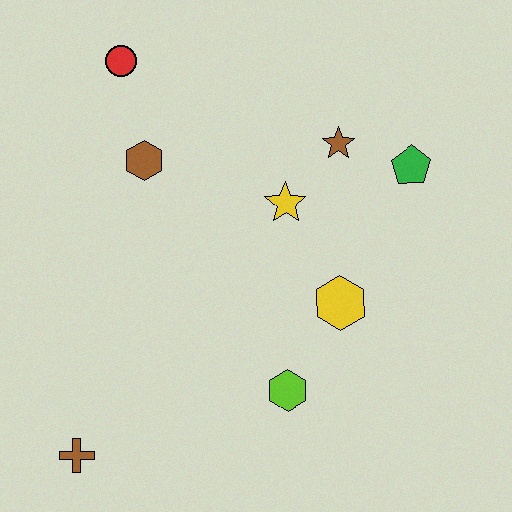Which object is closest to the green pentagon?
The brown star is closest to the green pentagon.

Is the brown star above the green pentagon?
Yes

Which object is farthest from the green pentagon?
The brown cross is farthest from the green pentagon.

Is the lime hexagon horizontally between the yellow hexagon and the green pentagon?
No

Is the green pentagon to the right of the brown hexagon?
Yes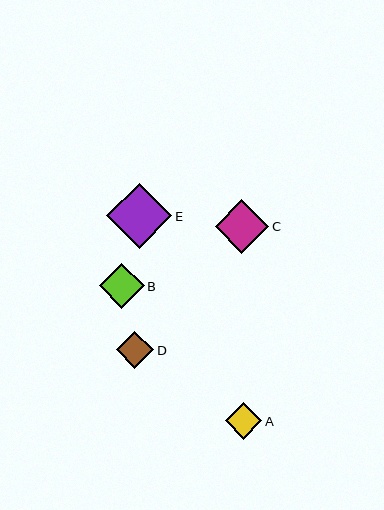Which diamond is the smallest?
Diamond A is the smallest with a size of approximately 37 pixels.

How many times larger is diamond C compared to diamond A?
Diamond C is approximately 1.4 times the size of diamond A.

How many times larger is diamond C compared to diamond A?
Diamond C is approximately 1.4 times the size of diamond A.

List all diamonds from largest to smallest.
From largest to smallest: E, C, B, D, A.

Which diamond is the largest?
Diamond E is the largest with a size of approximately 65 pixels.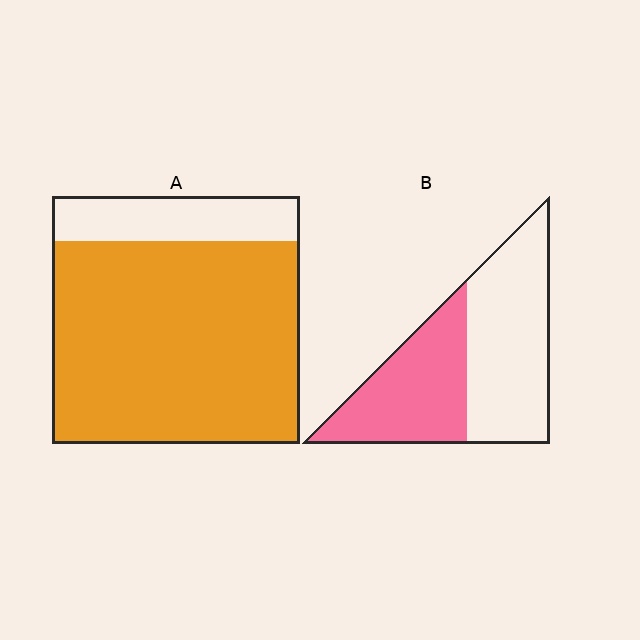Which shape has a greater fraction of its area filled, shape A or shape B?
Shape A.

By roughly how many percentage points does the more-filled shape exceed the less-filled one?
By roughly 40 percentage points (A over B).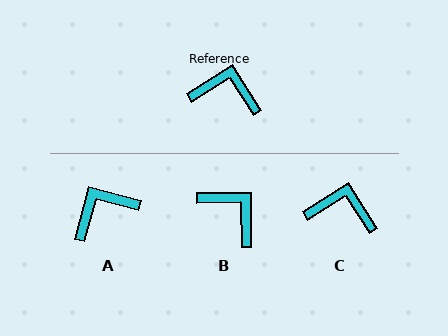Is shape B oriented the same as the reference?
No, it is off by about 32 degrees.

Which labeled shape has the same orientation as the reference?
C.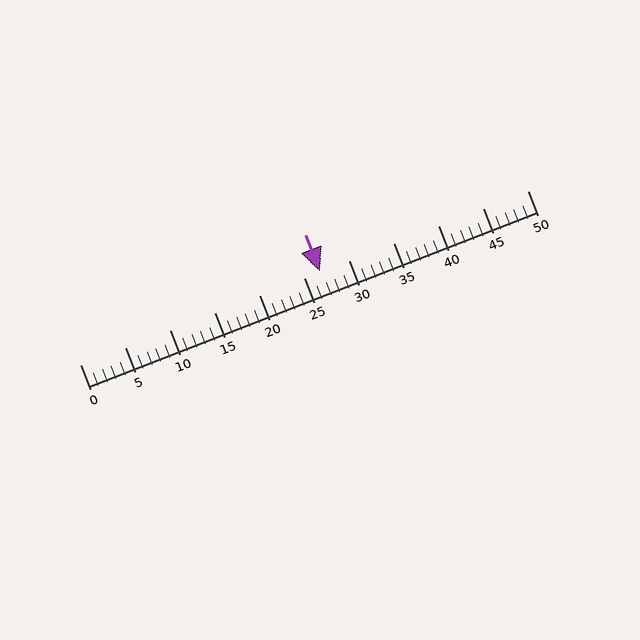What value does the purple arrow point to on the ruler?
The purple arrow points to approximately 27.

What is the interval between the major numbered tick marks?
The major tick marks are spaced 5 units apart.